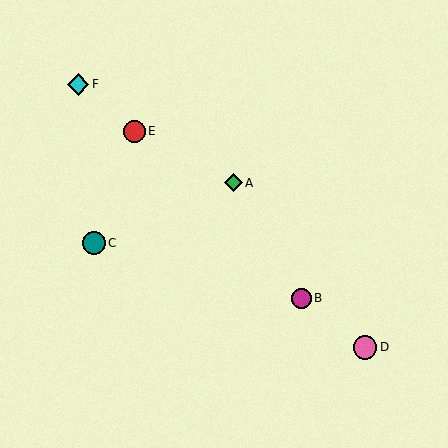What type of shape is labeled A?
Shape A is a green diamond.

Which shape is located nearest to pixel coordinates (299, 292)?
The magenta circle (labeled B) at (301, 298) is nearest to that location.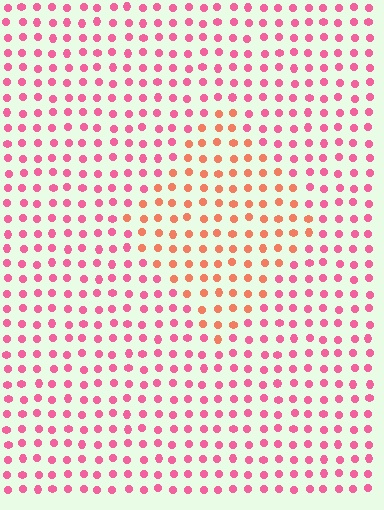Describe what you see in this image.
The image is filled with small pink elements in a uniform arrangement. A diamond-shaped region is visible where the elements are tinted to a slightly different hue, forming a subtle color boundary.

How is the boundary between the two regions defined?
The boundary is defined purely by a slight shift in hue (about 37 degrees). Spacing, size, and orientation are identical on both sides.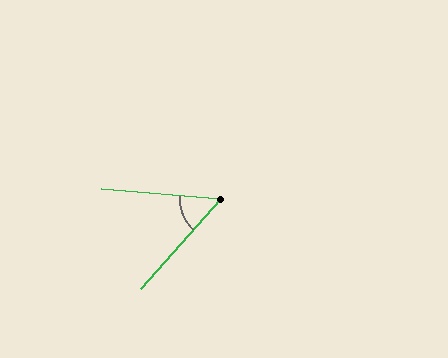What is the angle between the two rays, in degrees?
Approximately 53 degrees.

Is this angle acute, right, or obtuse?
It is acute.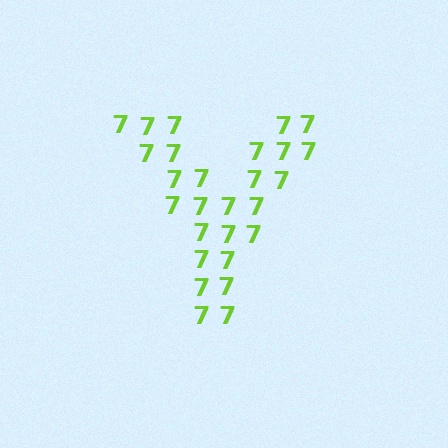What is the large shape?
The large shape is the letter Y.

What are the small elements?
The small elements are digit 7's.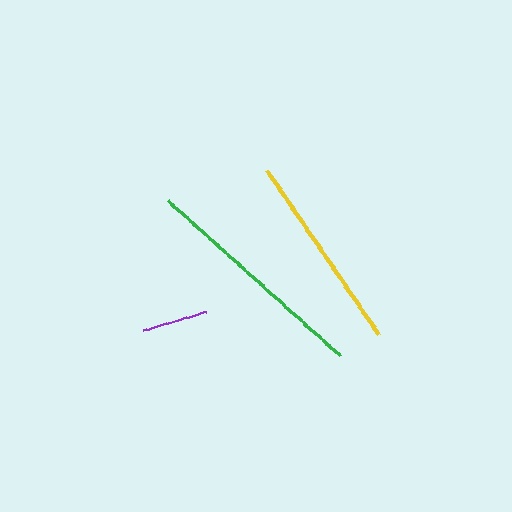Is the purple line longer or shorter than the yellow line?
The yellow line is longer than the purple line.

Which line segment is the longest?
The green line is the longest at approximately 231 pixels.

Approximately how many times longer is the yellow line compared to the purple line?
The yellow line is approximately 3.0 times the length of the purple line.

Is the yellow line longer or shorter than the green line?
The green line is longer than the yellow line.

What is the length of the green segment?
The green segment is approximately 231 pixels long.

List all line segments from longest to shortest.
From longest to shortest: green, yellow, purple.